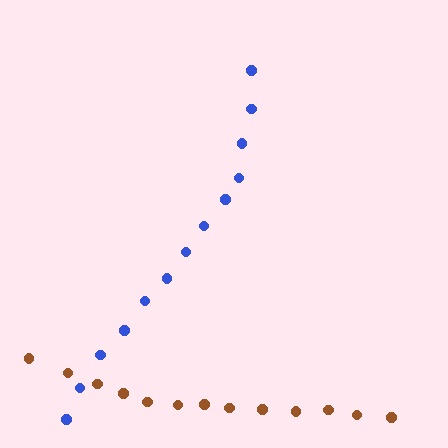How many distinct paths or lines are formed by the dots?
There are 2 distinct paths.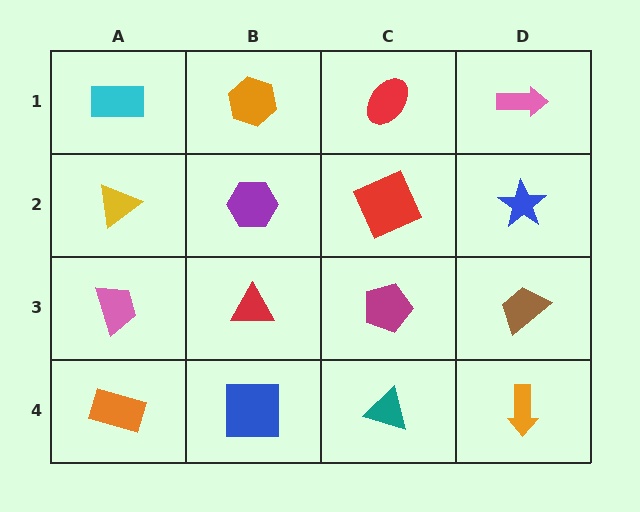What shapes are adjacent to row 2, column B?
An orange hexagon (row 1, column B), a red triangle (row 3, column B), a yellow triangle (row 2, column A), a red square (row 2, column C).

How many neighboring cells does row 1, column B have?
3.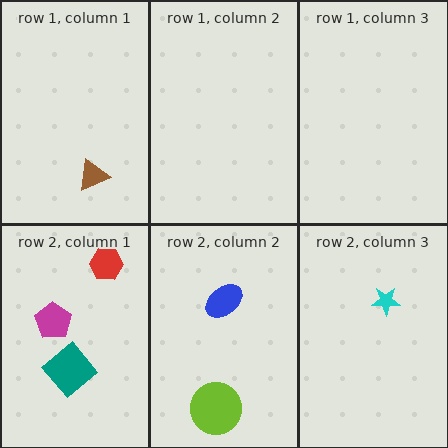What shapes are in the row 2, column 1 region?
The magenta pentagon, the teal diamond, the red hexagon.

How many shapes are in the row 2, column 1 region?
3.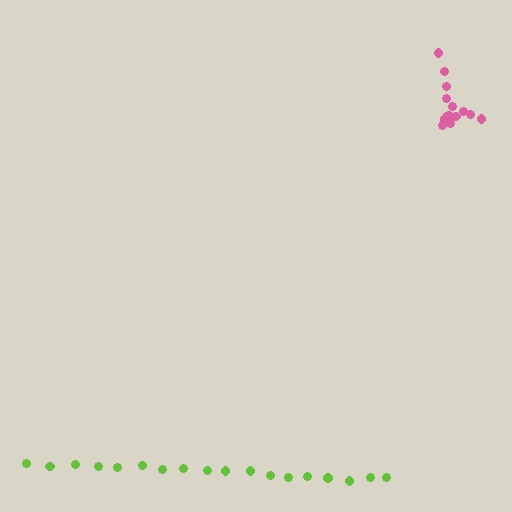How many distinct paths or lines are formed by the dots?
There are 2 distinct paths.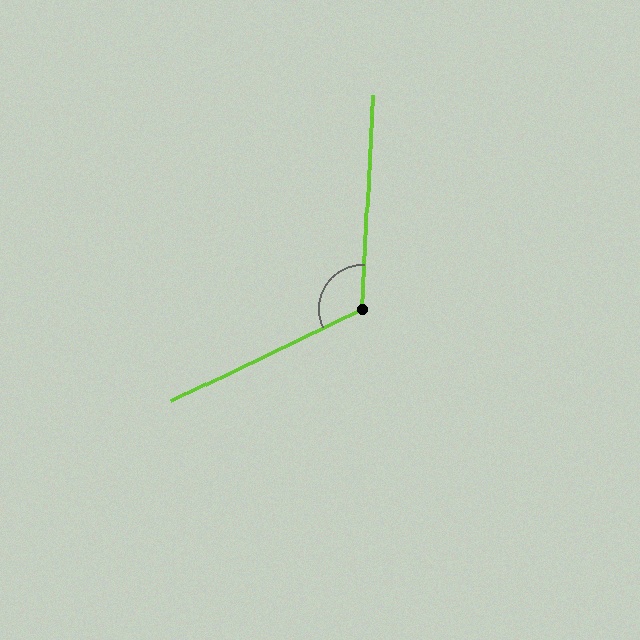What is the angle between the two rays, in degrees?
Approximately 119 degrees.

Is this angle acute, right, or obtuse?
It is obtuse.